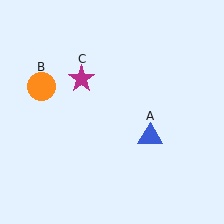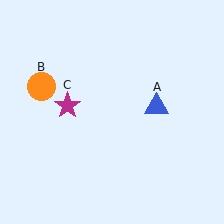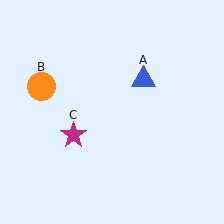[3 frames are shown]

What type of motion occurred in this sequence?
The blue triangle (object A), magenta star (object C) rotated counterclockwise around the center of the scene.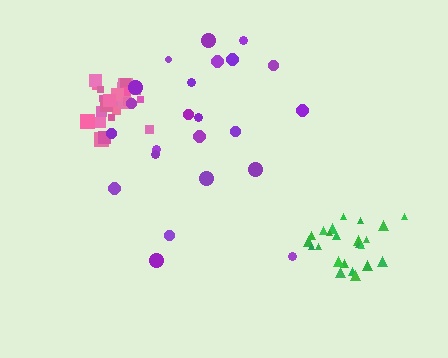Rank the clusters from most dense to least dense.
pink, green, purple.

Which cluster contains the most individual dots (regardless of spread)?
Pink (26).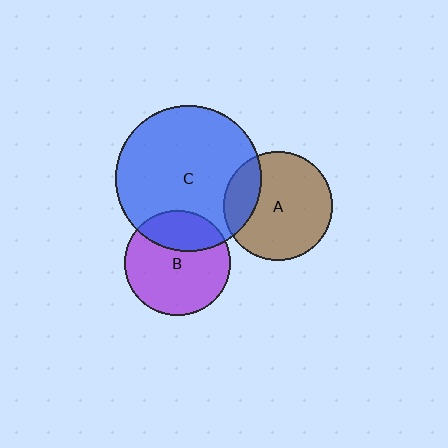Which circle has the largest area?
Circle C (blue).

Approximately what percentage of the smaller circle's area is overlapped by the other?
Approximately 30%.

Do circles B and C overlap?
Yes.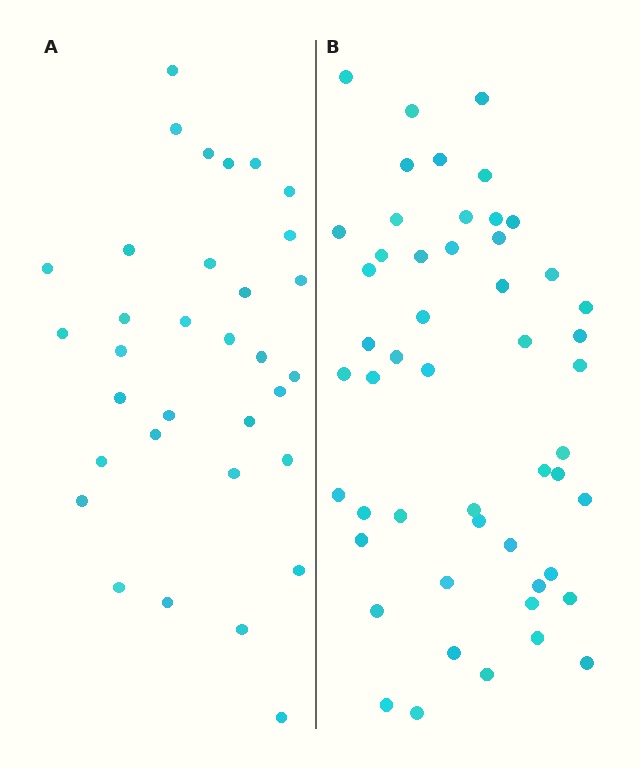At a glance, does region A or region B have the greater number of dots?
Region B (the right region) has more dots.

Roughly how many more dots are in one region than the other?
Region B has approximately 20 more dots than region A.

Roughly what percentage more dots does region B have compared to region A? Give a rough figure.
About 55% more.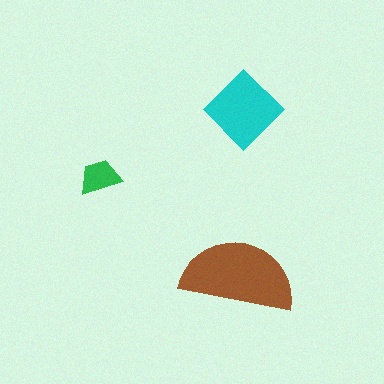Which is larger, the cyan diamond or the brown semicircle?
The brown semicircle.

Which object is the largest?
The brown semicircle.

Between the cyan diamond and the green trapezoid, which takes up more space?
The cyan diamond.